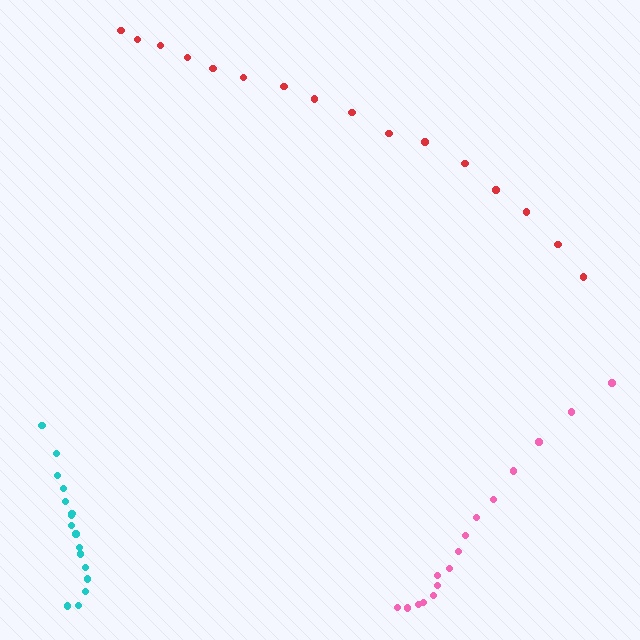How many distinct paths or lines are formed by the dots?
There are 3 distinct paths.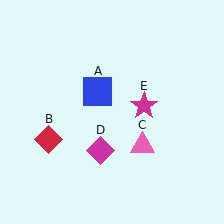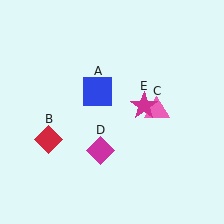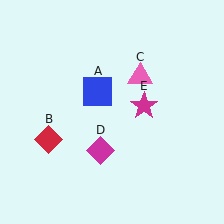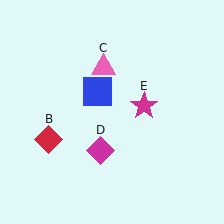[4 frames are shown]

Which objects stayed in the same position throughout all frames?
Blue square (object A) and red diamond (object B) and magenta diamond (object D) and magenta star (object E) remained stationary.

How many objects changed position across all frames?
1 object changed position: pink triangle (object C).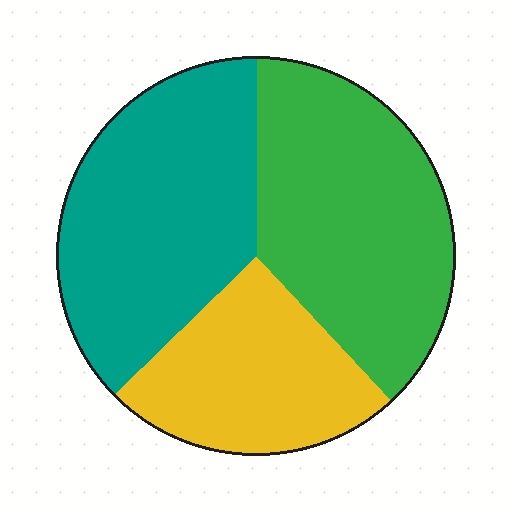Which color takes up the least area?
Yellow, at roughly 25%.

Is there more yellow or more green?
Green.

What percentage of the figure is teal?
Teal takes up about three eighths (3/8) of the figure.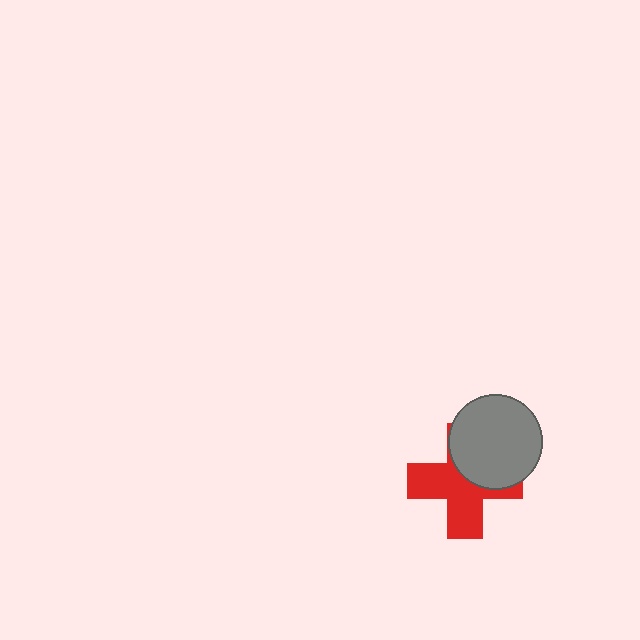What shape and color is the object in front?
The object in front is a gray circle.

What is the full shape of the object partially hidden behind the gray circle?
The partially hidden object is a red cross.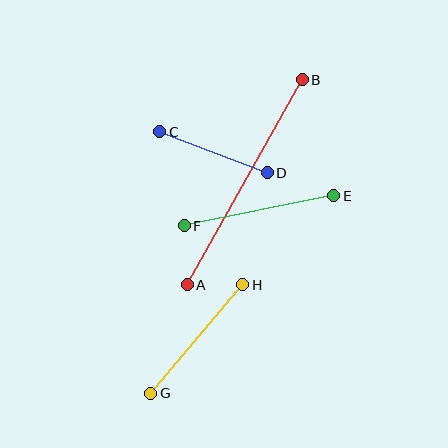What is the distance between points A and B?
The distance is approximately 235 pixels.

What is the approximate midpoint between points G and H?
The midpoint is at approximately (197, 339) pixels.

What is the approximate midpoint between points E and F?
The midpoint is at approximately (259, 211) pixels.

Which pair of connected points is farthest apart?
Points A and B are farthest apart.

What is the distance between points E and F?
The distance is approximately 153 pixels.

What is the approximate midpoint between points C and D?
The midpoint is at approximately (213, 152) pixels.